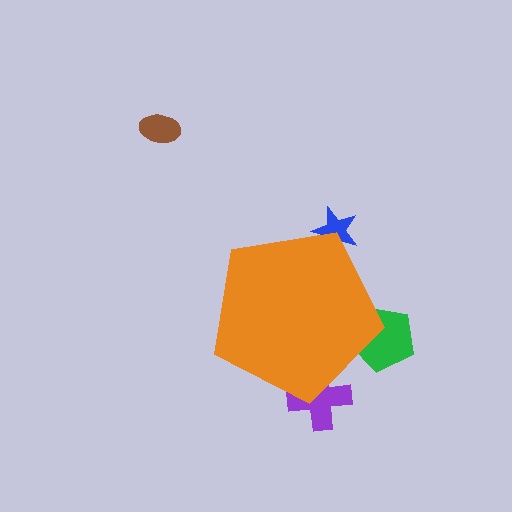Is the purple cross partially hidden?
Yes, the purple cross is partially hidden behind the orange pentagon.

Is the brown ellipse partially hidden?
No, the brown ellipse is fully visible.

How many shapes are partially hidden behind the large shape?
3 shapes are partially hidden.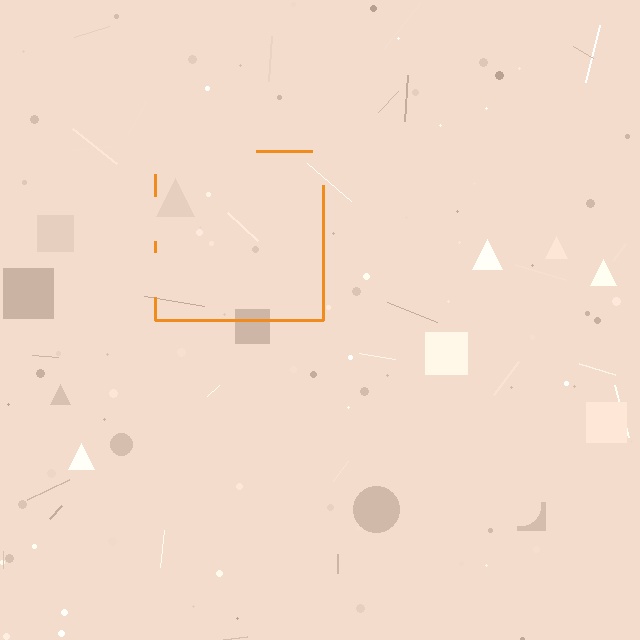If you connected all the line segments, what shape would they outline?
They would outline a square.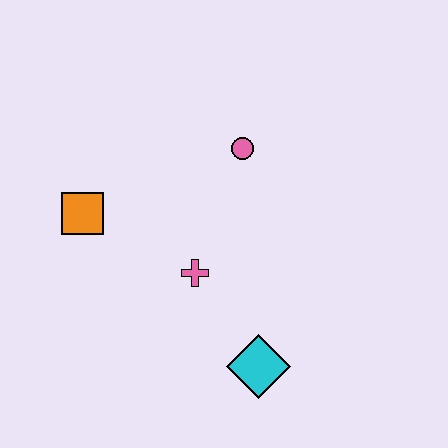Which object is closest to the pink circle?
The pink cross is closest to the pink circle.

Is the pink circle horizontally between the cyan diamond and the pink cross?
Yes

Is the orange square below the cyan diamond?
No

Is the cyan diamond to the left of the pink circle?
No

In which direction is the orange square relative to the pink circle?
The orange square is to the left of the pink circle.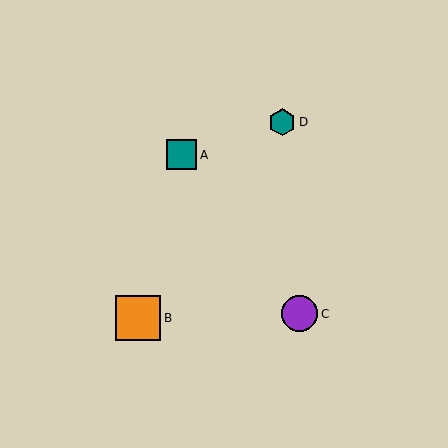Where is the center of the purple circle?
The center of the purple circle is at (300, 314).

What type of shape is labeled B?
Shape B is an orange square.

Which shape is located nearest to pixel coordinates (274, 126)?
The teal hexagon (labeled D) at (282, 122) is nearest to that location.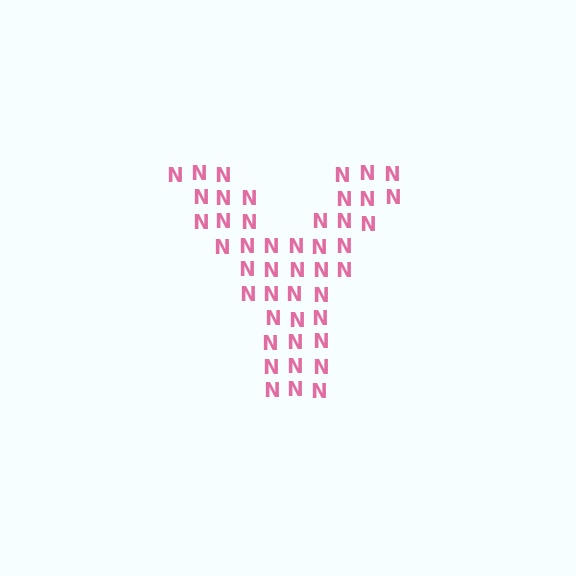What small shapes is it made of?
It is made of small letter N's.